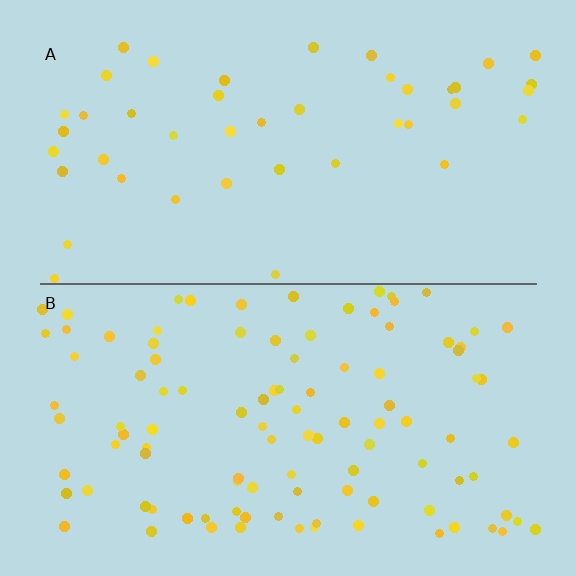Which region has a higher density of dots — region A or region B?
B (the bottom).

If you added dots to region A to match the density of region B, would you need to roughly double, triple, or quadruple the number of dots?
Approximately double.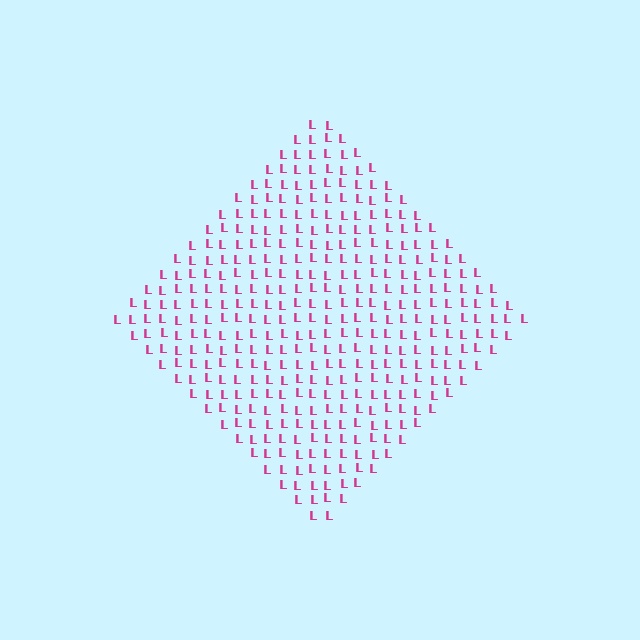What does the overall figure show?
The overall figure shows a diamond.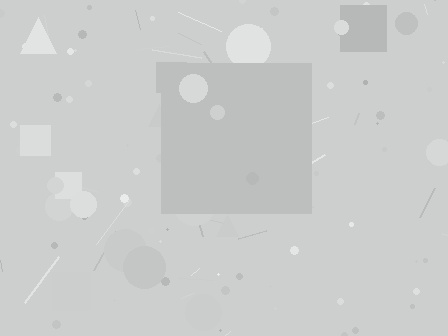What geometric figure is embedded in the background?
A square is embedded in the background.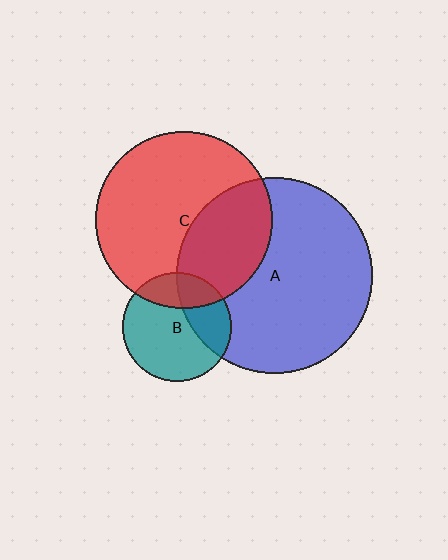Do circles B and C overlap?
Yes.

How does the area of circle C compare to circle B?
Approximately 2.6 times.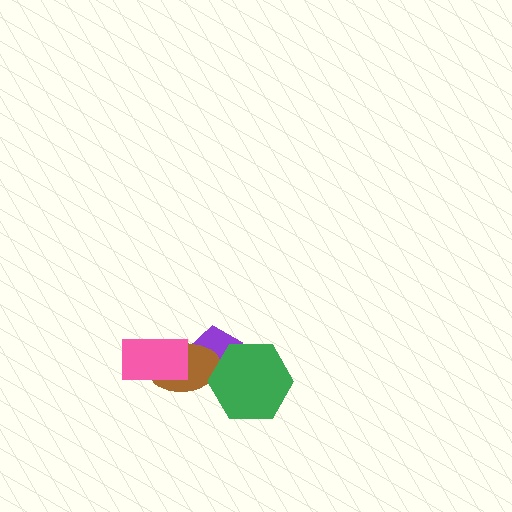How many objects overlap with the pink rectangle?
1 object overlaps with the pink rectangle.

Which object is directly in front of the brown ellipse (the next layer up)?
The pink rectangle is directly in front of the brown ellipse.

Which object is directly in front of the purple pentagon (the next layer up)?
The brown ellipse is directly in front of the purple pentagon.